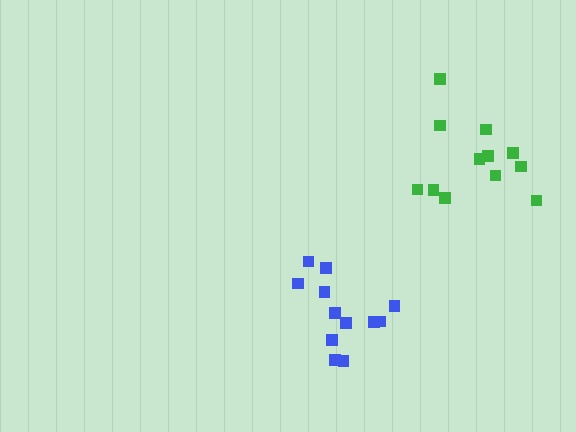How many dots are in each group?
Group 1: 12 dots, Group 2: 12 dots (24 total).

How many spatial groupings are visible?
There are 2 spatial groupings.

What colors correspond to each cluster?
The clusters are colored: green, blue.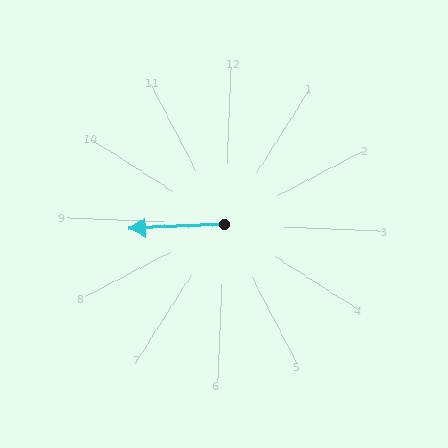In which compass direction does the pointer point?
West.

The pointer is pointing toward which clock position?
Roughly 9 o'clock.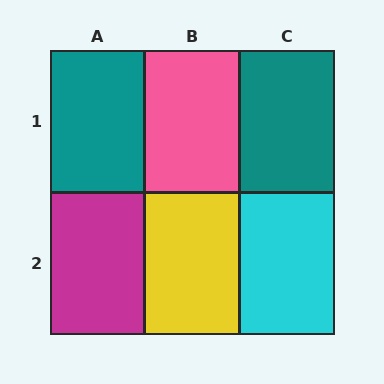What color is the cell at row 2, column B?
Yellow.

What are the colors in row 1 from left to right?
Teal, pink, teal.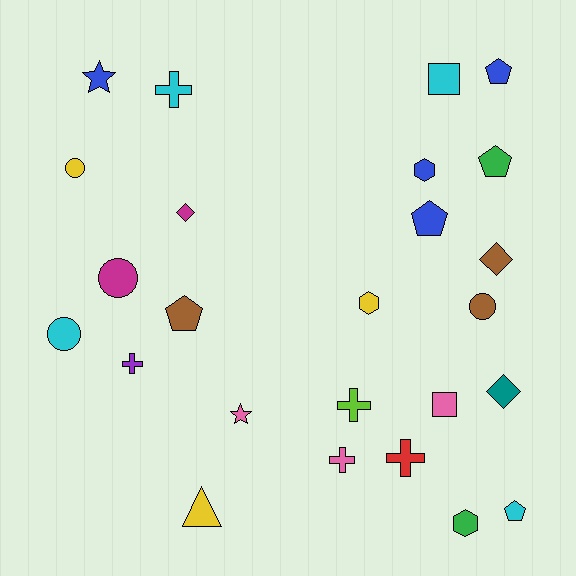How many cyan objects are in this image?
There are 4 cyan objects.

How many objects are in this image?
There are 25 objects.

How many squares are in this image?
There are 2 squares.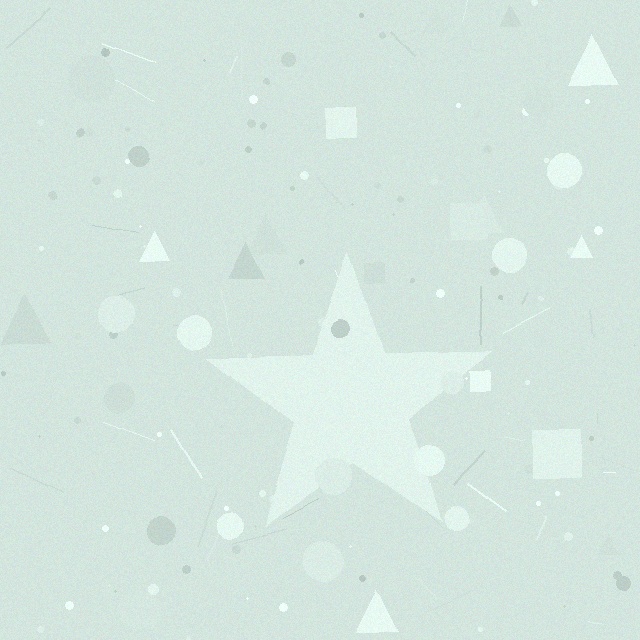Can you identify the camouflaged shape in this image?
The camouflaged shape is a star.